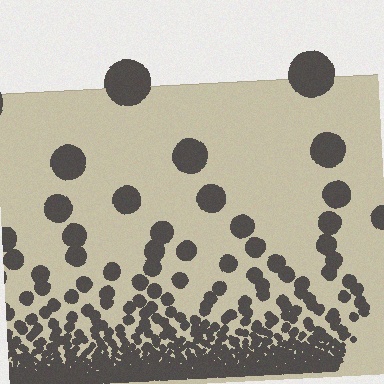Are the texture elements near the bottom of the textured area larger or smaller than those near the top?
Smaller. The gradient is inverted — elements near the bottom are smaller and denser.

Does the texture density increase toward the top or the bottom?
Density increases toward the bottom.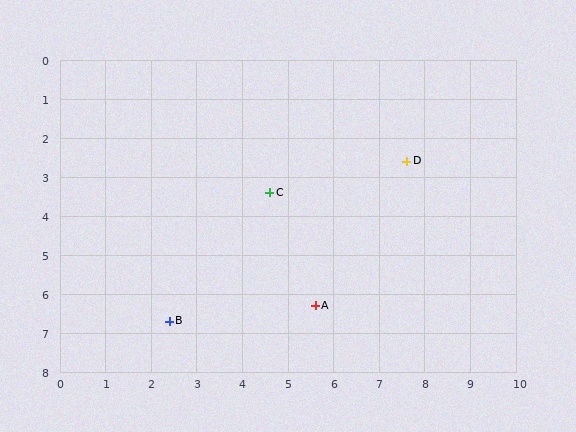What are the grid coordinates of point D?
Point D is at approximately (7.6, 2.6).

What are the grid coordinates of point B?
Point B is at approximately (2.4, 6.7).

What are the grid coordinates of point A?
Point A is at approximately (5.6, 6.3).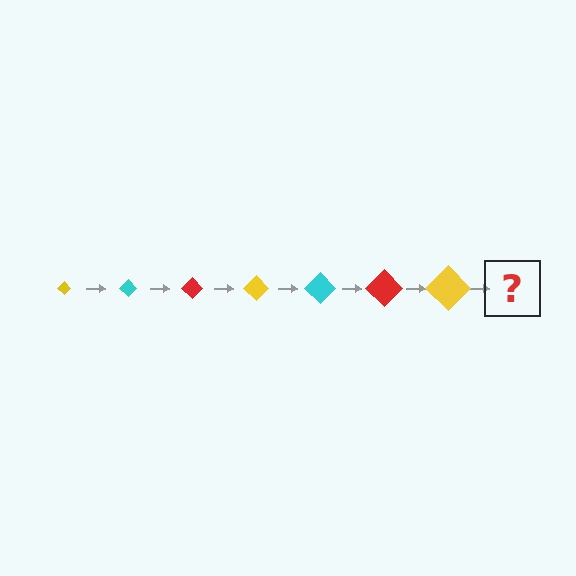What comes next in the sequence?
The next element should be a cyan diamond, larger than the previous one.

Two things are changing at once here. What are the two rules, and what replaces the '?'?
The two rules are that the diamond grows larger each step and the color cycles through yellow, cyan, and red. The '?' should be a cyan diamond, larger than the previous one.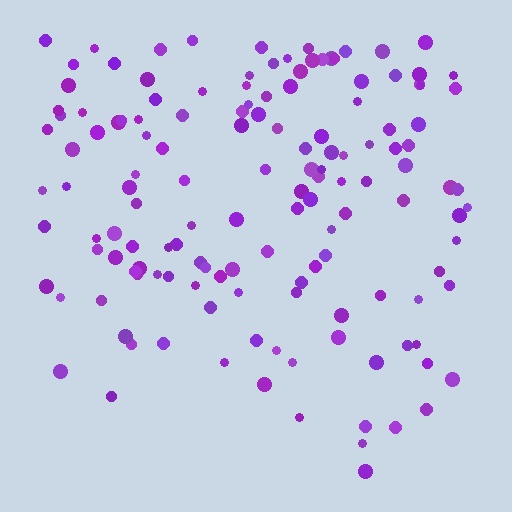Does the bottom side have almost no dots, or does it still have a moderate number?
Still a moderate number, just noticeably fewer than the top.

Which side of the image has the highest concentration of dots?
The top.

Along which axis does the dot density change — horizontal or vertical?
Vertical.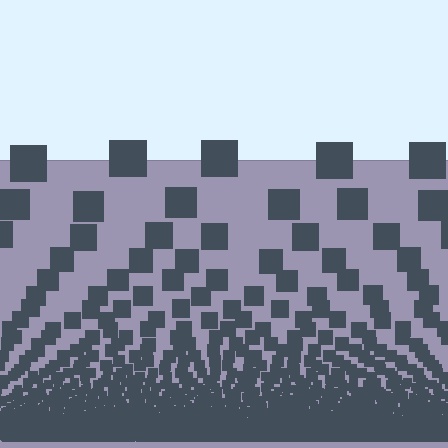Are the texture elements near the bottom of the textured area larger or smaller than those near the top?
Smaller. The gradient is inverted — elements near the bottom are smaller and denser.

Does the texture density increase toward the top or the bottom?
Density increases toward the bottom.